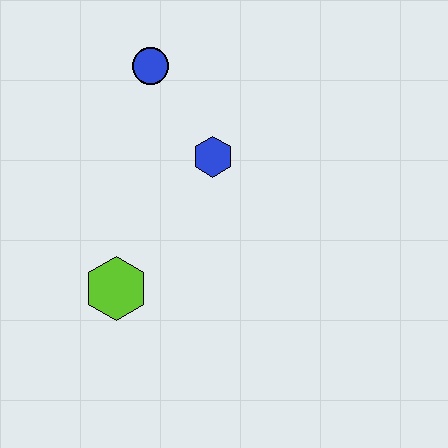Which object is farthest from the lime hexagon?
The blue circle is farthest from the lime hexagon.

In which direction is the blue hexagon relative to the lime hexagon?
The blue hexagon is above the lime hexagon.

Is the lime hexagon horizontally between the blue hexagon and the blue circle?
No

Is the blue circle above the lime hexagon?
Yes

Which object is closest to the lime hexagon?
The blue hexagon is closest to the lime hexagon.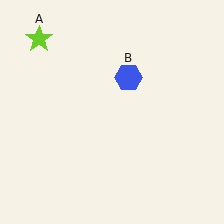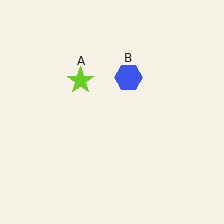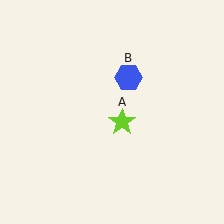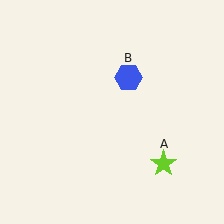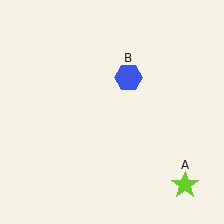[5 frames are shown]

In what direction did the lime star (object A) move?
The lime star (object A) moved down and to the right.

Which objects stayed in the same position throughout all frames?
Blue hexagon (object B) remained stationary.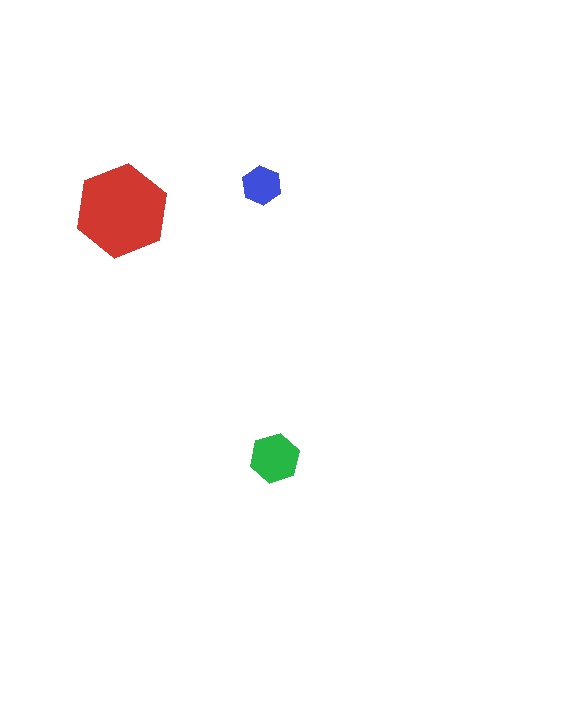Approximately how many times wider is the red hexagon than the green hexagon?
About 2 times wider.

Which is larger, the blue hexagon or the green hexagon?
The green one.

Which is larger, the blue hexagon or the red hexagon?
The red one.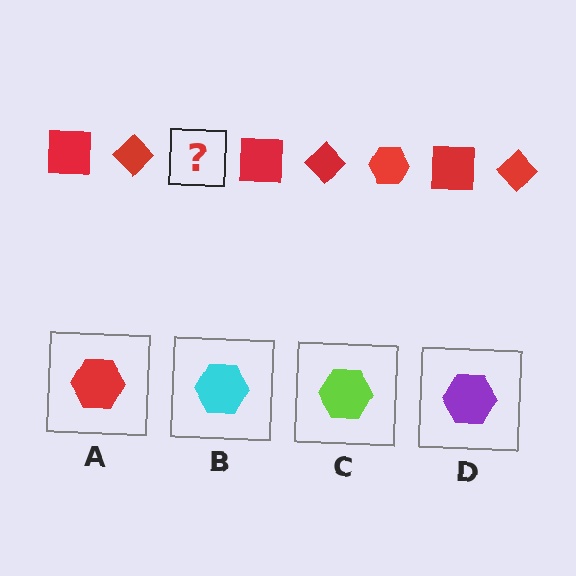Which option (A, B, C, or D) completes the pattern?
A.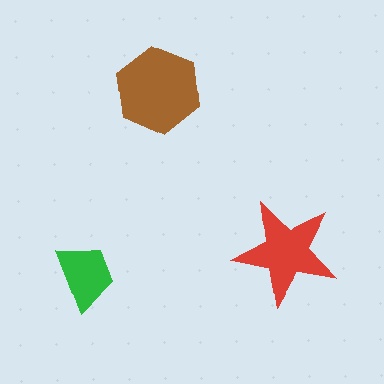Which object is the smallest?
The green trapezoid.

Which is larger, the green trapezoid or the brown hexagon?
The brown hexagon.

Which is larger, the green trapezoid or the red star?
The red star.